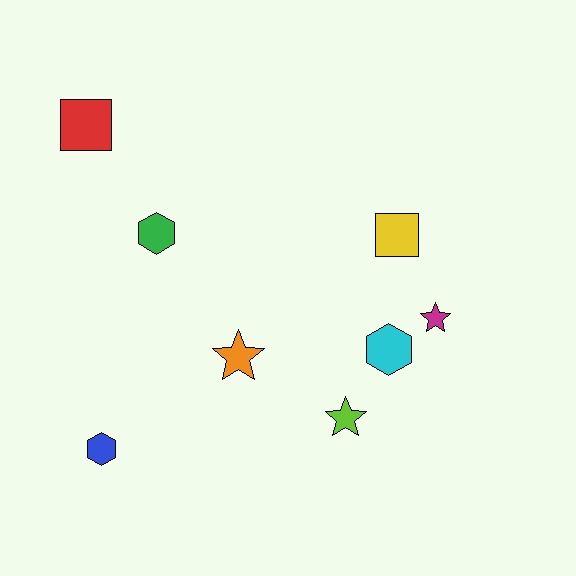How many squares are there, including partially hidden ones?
There are 2 squares.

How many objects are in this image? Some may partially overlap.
There are 8 objects.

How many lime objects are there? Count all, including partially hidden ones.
There is 1 lime object.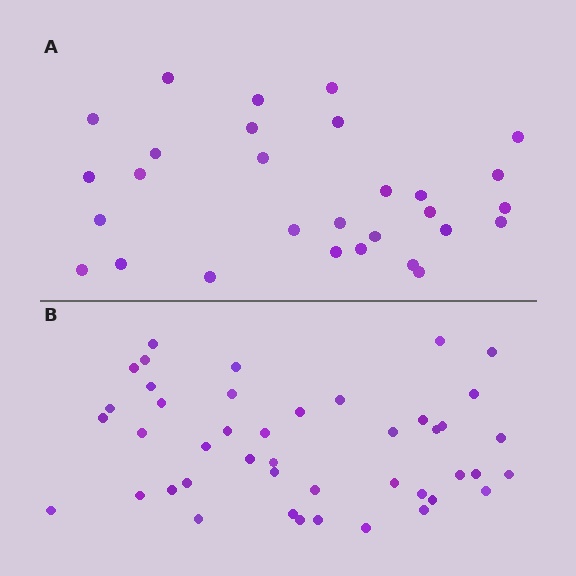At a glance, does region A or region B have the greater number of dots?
Region B (the bottom region) has more dots.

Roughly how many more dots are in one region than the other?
Region B has approximately 15 more dots than region A.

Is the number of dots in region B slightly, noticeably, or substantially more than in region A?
Region B has substantially more. The ratio is roughly 1.5 to 1.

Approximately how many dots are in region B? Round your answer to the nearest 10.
About 40 dots. (The exact count is 44, which rounds to 40.)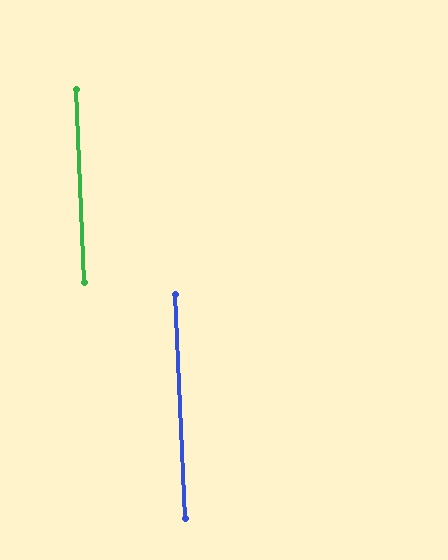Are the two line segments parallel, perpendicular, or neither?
Parallel — their directions differ by only 0.3°.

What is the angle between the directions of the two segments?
Approximately 0 degrees.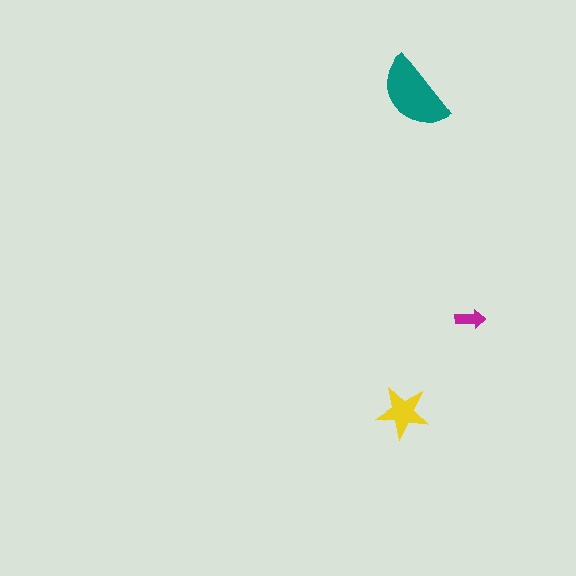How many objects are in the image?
There are 3 objects in the image.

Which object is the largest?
The teal semicircle.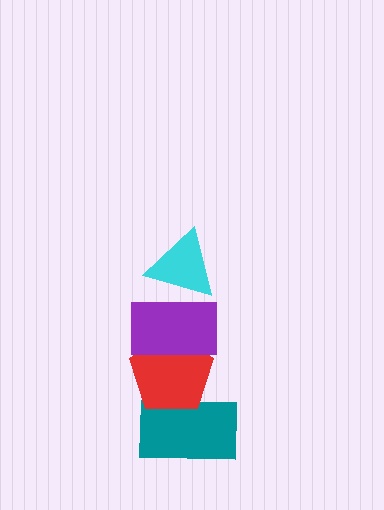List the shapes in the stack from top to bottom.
From top to bottom: the cyan triangle, the purple rectangle, the red pentagon, the teal rectangle.